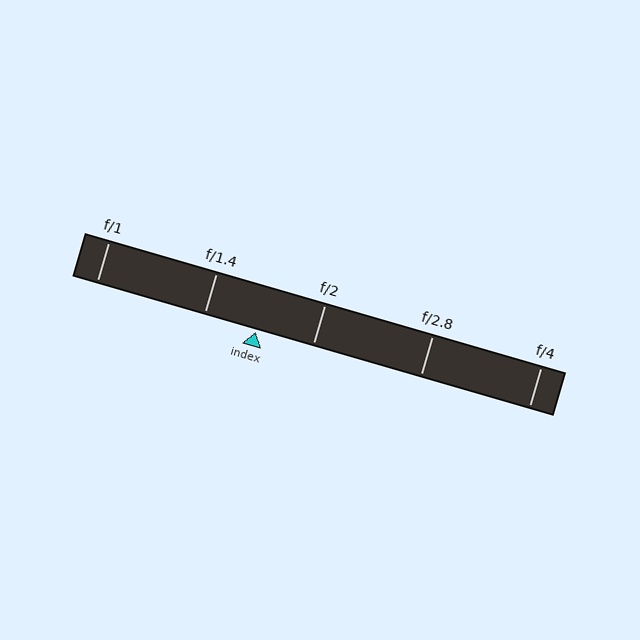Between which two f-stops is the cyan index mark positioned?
The index mark is between f/1.4 and f/2.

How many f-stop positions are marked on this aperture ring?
There are 5 f-stop positions marked.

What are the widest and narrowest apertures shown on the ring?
The widest aperture shown is f/1 and the narrowest is f/4.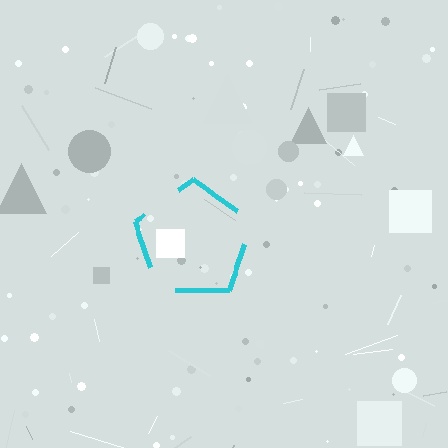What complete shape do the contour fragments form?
The contour fragments form a pentagon.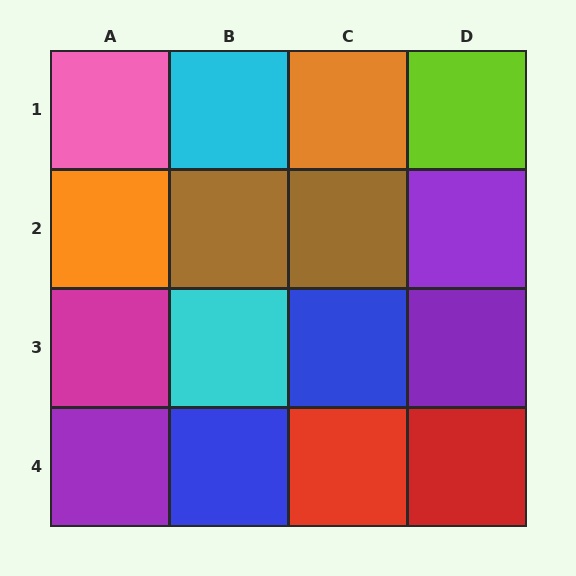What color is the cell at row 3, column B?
Cyan.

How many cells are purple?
3 cells are purple.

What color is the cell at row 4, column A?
Purple.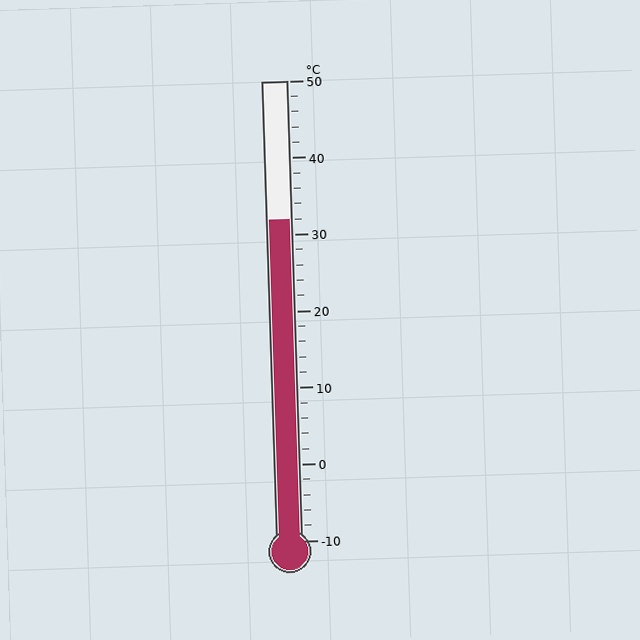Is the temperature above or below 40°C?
The temperature is below 40°C.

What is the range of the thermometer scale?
The thermometer scale ranges from -10°C to 50°C.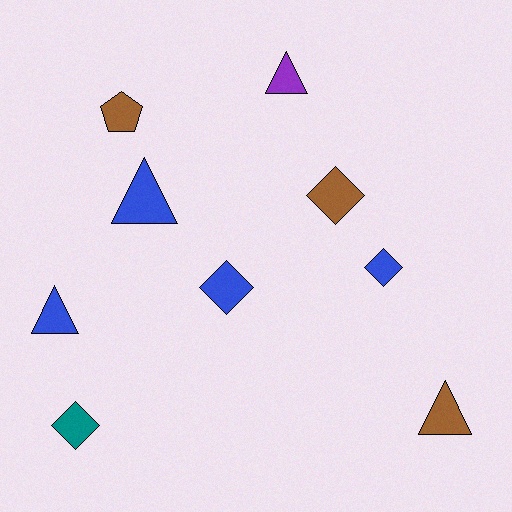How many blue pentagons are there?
There are no blue pentagons.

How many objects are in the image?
There are 9 objects.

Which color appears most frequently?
Blue, with 4 objects.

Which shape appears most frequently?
Diamond, with 4 objects.